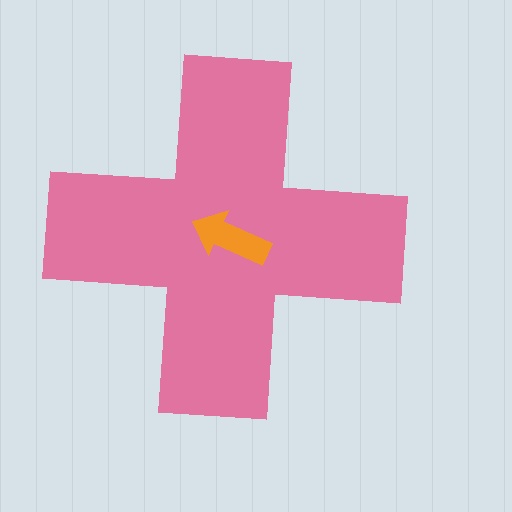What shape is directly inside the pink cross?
The orange arrow.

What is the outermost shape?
The pink cross.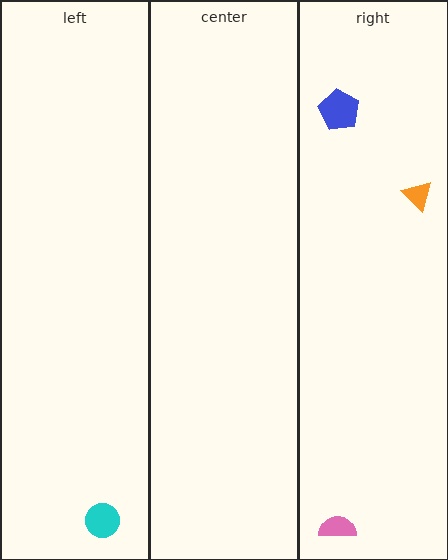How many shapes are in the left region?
1.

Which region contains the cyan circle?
The left region.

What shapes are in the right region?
The orange triangle, the blue pentagon, the pink semicircle.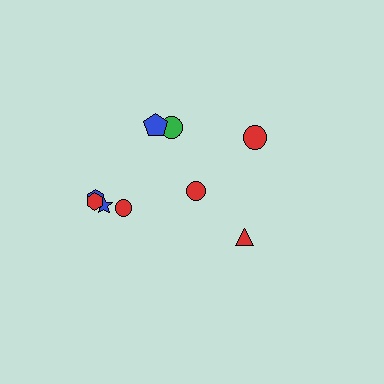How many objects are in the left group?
There are 6 objects.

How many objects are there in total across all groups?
There are 9 objects.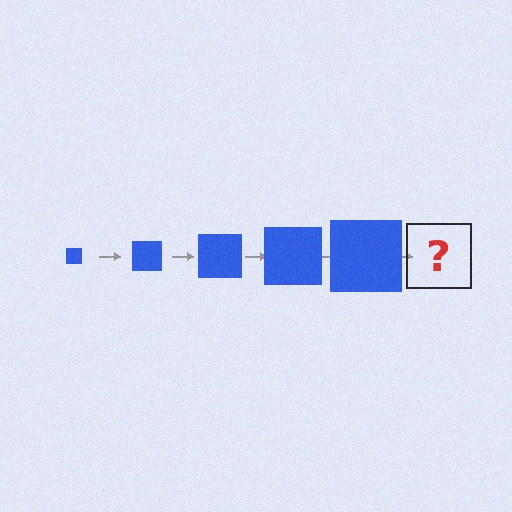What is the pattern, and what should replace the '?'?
The pattern is that the square gets progressively larger each step. The '?' should be a blue square, larger than the previous one.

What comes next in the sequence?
The next element should be a blue square, larger than the previous one.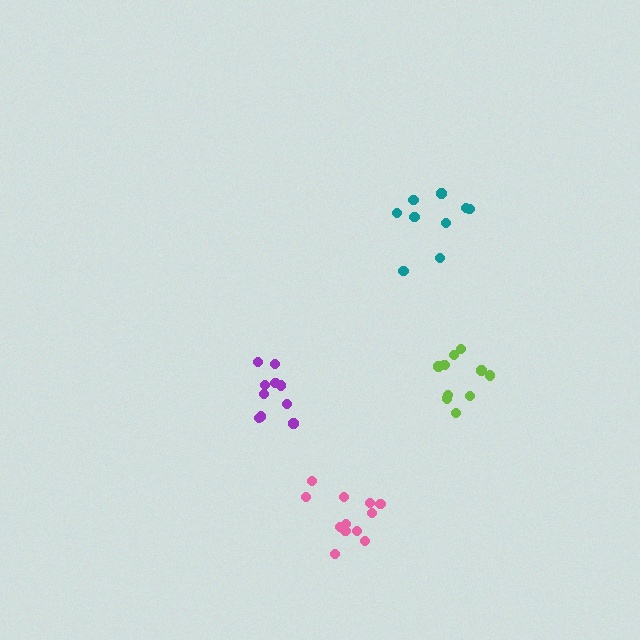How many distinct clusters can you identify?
There are 4 distinct clusters.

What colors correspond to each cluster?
The clusters are colored: purple, teal, lime, pink.